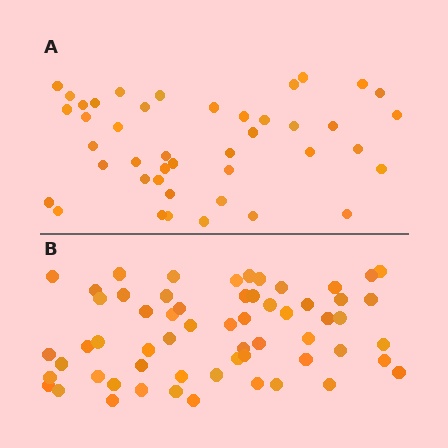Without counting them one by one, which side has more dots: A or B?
Region B (the bottom region) has more dots.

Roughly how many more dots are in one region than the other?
Region B has approximately 15 more dots than region A.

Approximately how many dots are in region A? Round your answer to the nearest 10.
About 40 dots. (The exact count is 43, which rounds to 40.)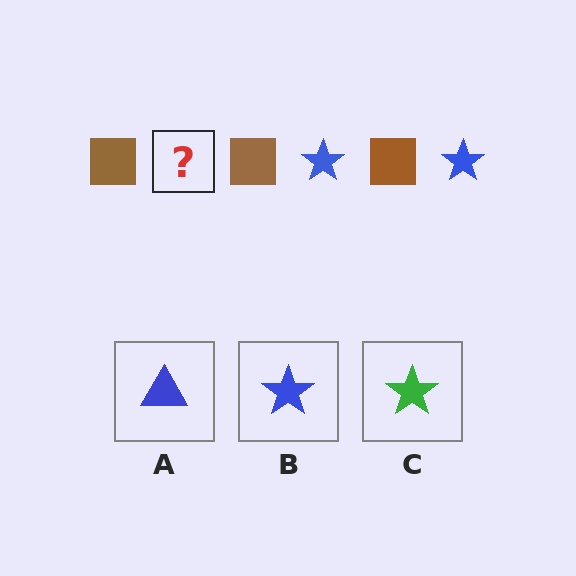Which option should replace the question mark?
Option B.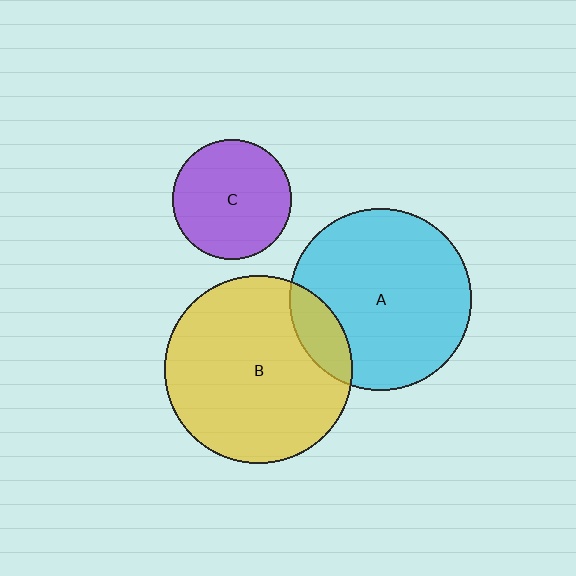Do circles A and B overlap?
Yes.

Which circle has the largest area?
Circle B (yellow).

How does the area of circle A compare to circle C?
Approximately 2.3 times.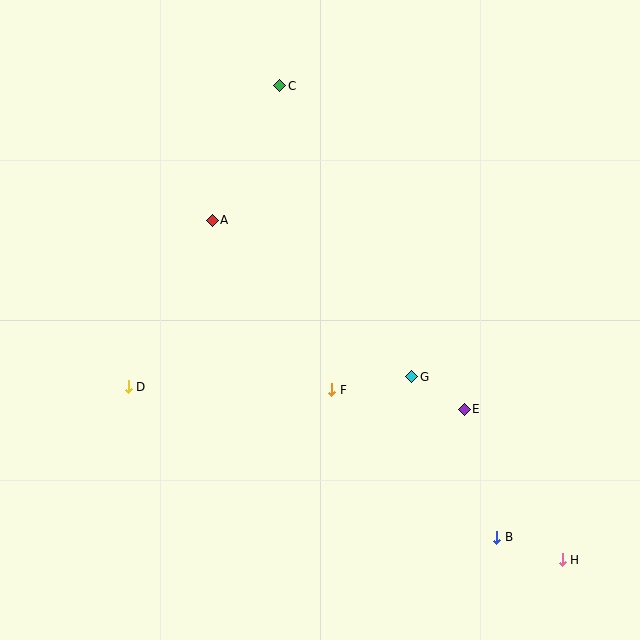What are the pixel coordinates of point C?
Point C is at (280, 86).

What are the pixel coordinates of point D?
Point D is at (128, 387).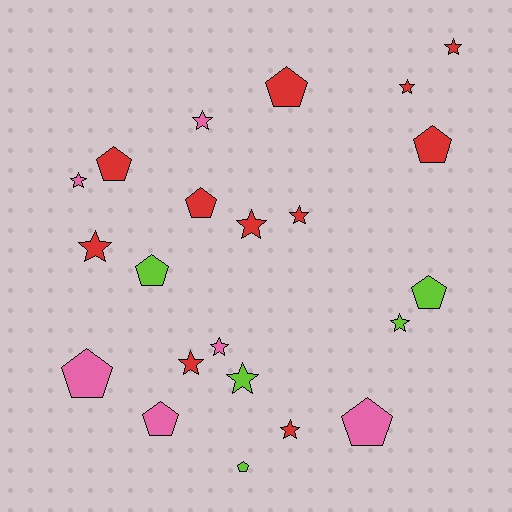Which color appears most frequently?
Red, with 11 objects.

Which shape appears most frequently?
Star, with 12 objects.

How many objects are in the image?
There are 22 objects.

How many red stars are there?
There are 7 red stars.